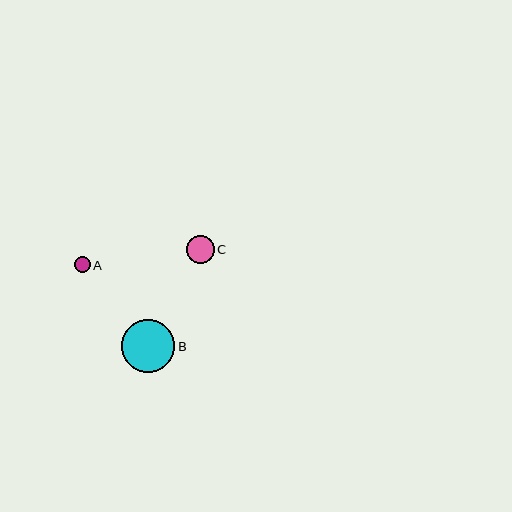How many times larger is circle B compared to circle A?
Circle B is approximately 3.4 times the size of circle A.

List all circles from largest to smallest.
From largest to smallest: B, C, A.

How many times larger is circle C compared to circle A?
Circle C is approximately 1.8 times the size of circle A.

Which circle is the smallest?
Circle A is the smallest with a size of approximately 15 pixels.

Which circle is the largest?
Circle B is the largest with a size of approximately 53 pixels.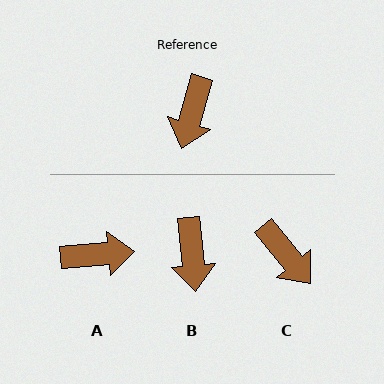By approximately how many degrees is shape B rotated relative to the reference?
Approximately 22 degrees counter-clockwise.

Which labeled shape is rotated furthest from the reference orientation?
A, about 111 degrees away.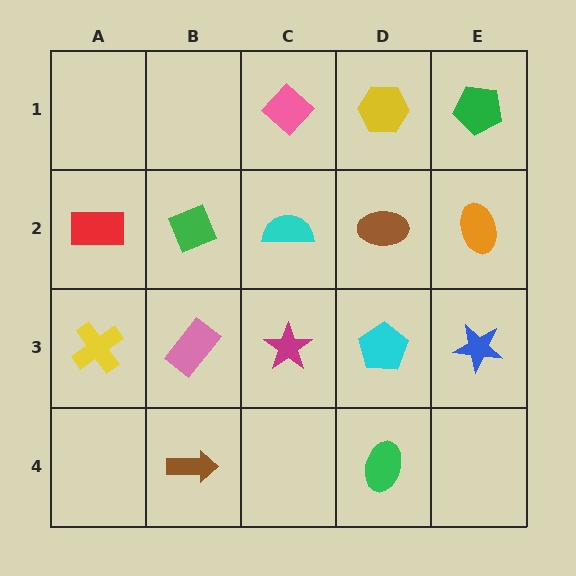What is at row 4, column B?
A brown arrow.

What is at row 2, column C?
A cyan semicircle.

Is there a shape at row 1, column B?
No, that cell is empty.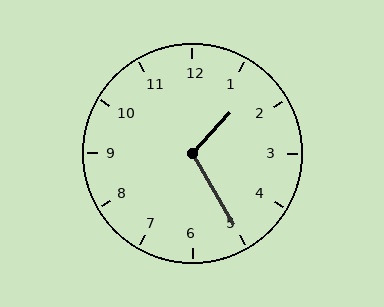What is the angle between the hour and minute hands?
Approximately 108 degrees.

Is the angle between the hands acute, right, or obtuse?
It is obtuse.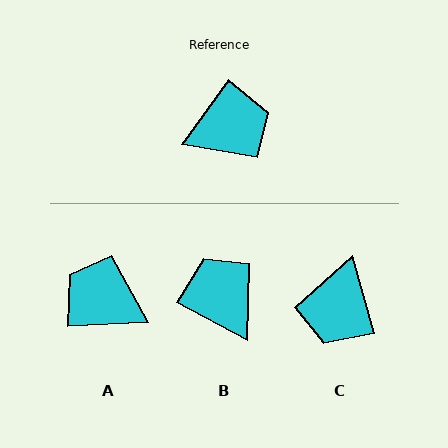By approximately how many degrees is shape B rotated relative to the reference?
Approximately 98 degrees counter-clockwise.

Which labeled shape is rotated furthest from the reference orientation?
C, about 129 degrees away.